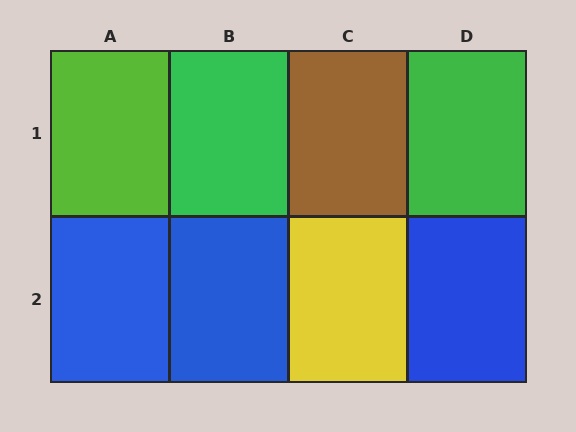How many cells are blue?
3 cells are blue.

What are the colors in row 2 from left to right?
Blue, blue, yellow, blue.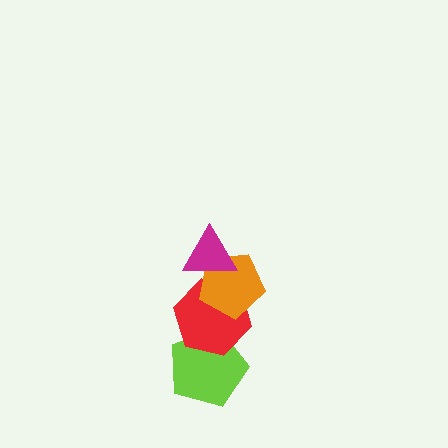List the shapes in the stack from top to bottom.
From top to bottom: the magenta triangle, the orange pentagon, the red hexagon, the lime pentagon.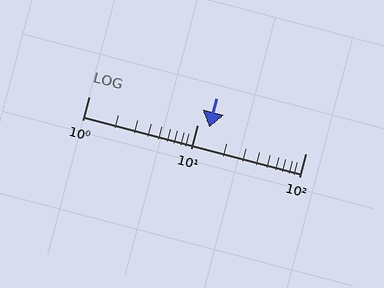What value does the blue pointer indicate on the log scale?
The pointer indicates approximately 13.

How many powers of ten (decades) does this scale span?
The scale spans 2 decades, from 1 to 100.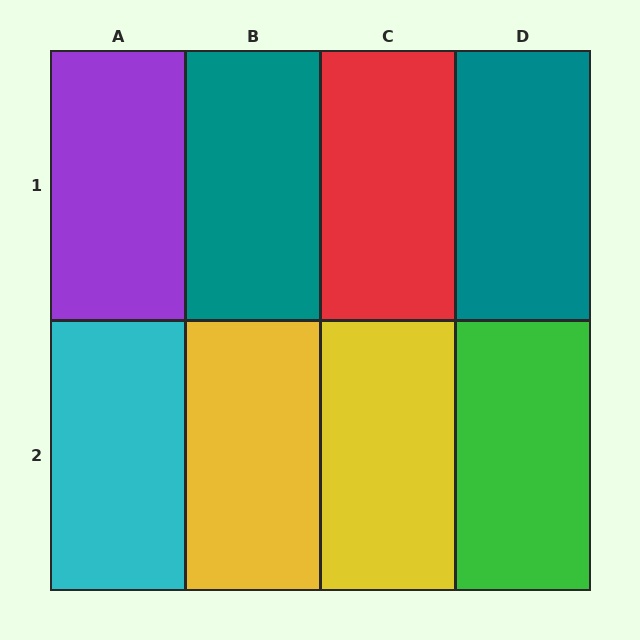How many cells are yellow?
2 cells are yellow.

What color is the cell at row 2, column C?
Yellow.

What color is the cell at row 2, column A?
Cyan.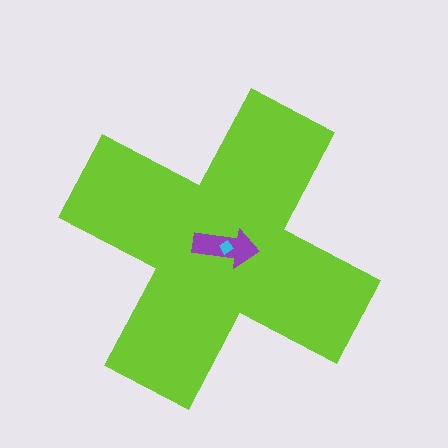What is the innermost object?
The cyan diamond.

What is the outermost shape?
The lime cross.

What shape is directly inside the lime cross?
The purple arrow.